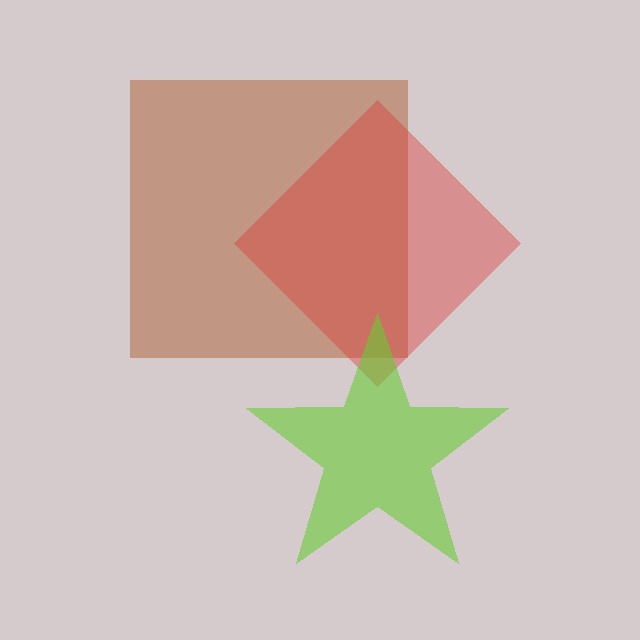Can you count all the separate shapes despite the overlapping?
Yes, there are 3 separate shapes.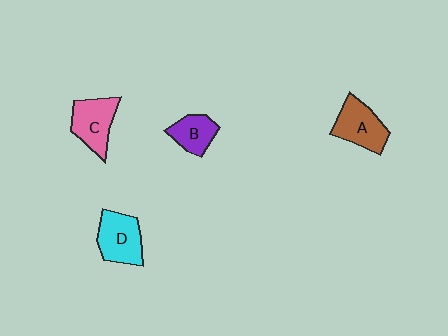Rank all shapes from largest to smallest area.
From largest to smallest: D (cyan), A (brown), C (pink), B (purple).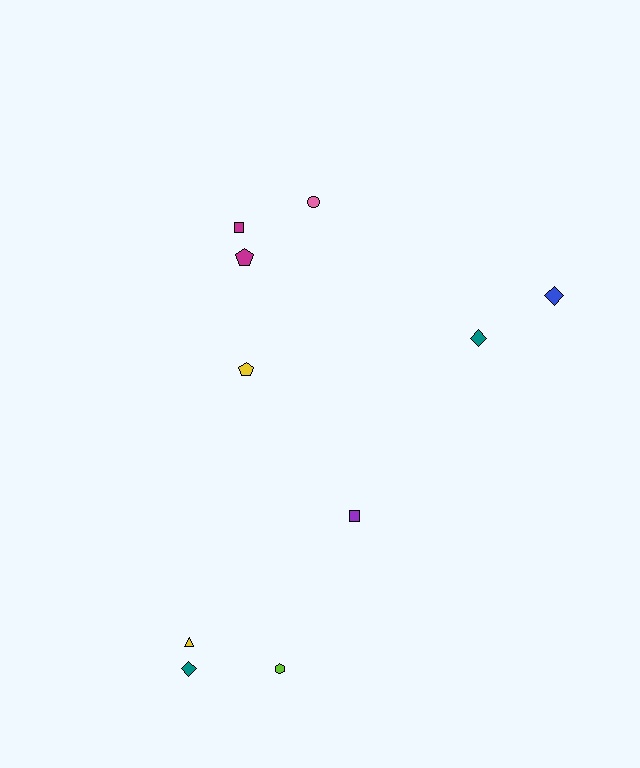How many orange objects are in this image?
There are no orange objects.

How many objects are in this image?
There are 10 objects.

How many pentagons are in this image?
There are 2 pentagons.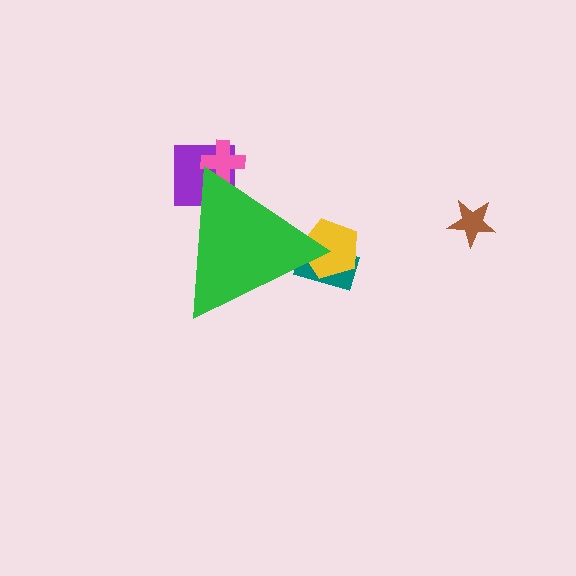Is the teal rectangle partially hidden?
Yes, the teal rectangle is partially hidden behind the green triangle.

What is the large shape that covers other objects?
A green triangle.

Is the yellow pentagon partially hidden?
Yes, the yellow pentagon is partially hidden behind the green triangle.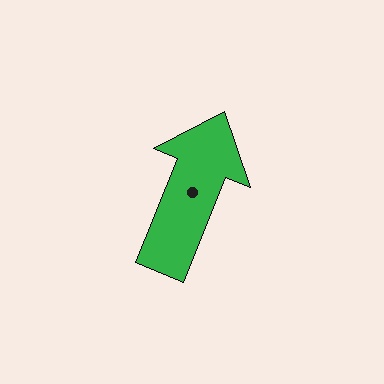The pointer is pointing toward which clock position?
Roughly 1 o'clock.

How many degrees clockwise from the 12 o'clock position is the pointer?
Approximately 22 degrees.